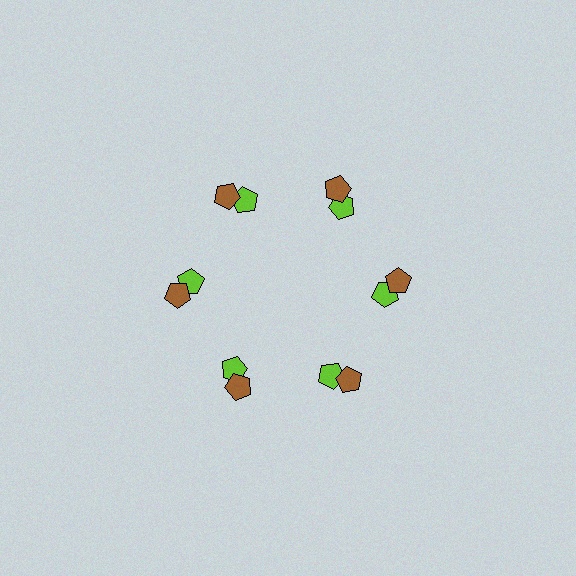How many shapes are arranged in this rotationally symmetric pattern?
There are 12 shapes, arranged in 6 groups of 2.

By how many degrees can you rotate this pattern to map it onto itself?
The pattern maps onto itself every 60 degrees of rotation.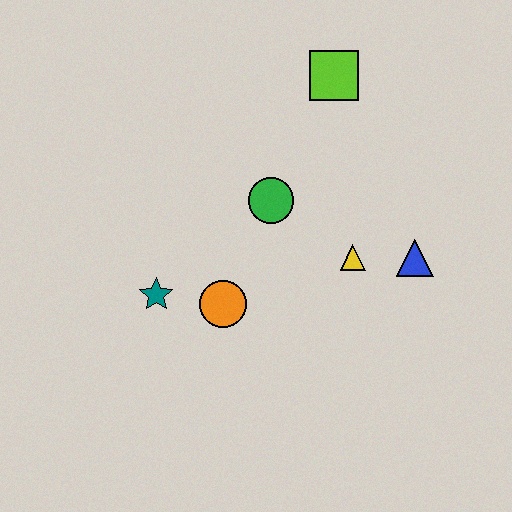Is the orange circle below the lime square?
Yes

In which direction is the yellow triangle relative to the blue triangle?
The yellow triangle is to the left of the blue triangle.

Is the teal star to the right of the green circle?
No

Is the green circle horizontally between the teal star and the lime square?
Yes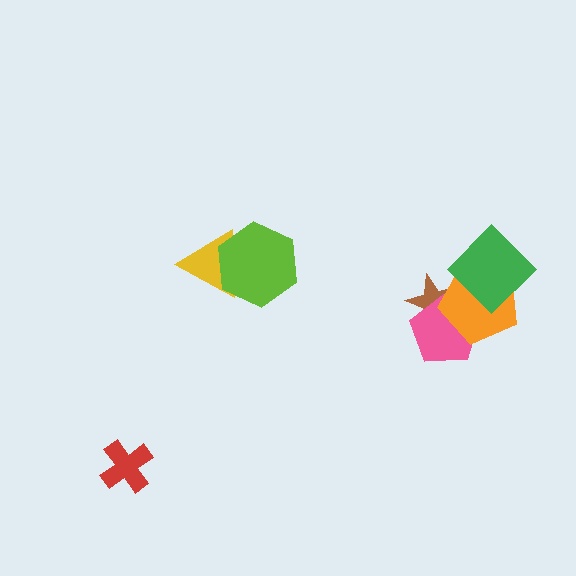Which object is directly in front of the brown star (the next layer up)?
The pink pentagon is directly in front of the brown star.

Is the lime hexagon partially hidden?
No, no other shape covers it.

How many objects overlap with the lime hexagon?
1 object overlaps with the lime hexagon.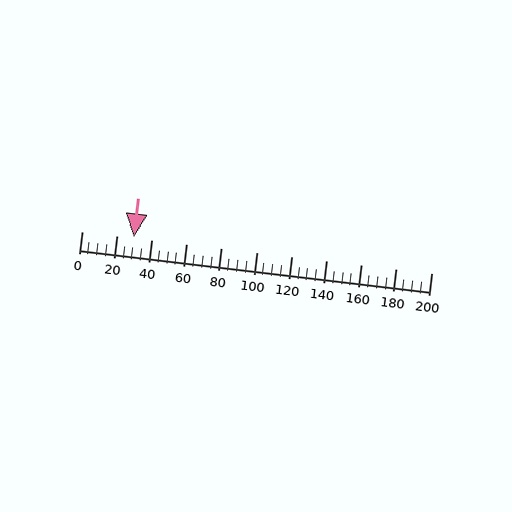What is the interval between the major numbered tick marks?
The major tick marks are spaced 20 units apart.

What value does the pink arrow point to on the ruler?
The pink arrow points to approximately 30.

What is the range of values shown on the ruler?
The ruler shows values from 0 to 200.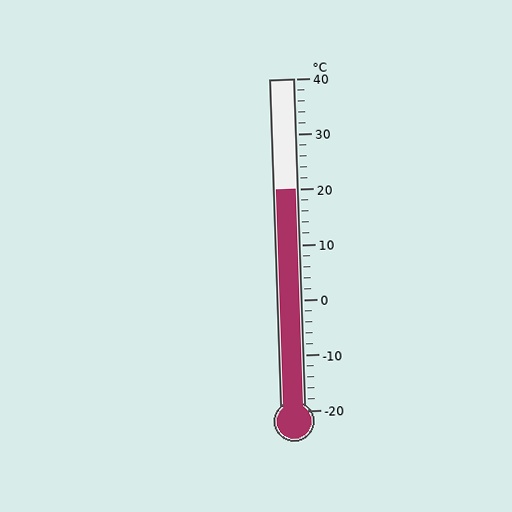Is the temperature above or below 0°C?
The temperature is above 0°C.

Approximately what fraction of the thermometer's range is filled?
The thermometer is filled to approximately 65% of its range.